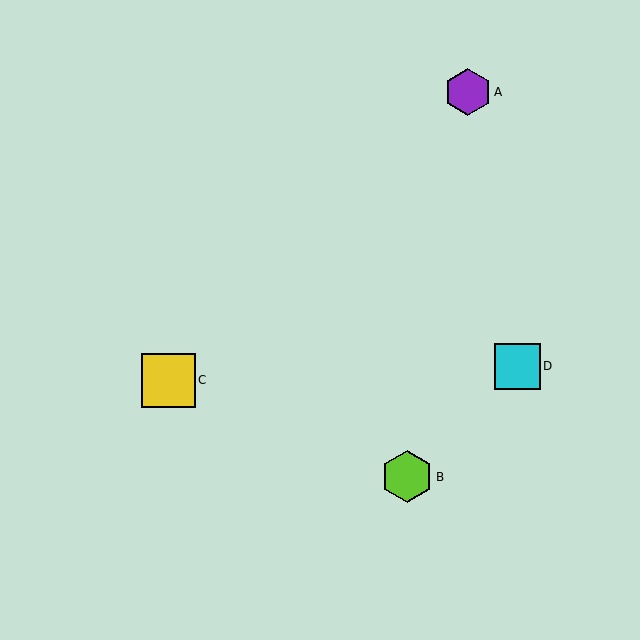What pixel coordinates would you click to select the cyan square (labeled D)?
Click at (517, 366) to select the cyan square D.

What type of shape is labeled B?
Shape B is a lime hexagon.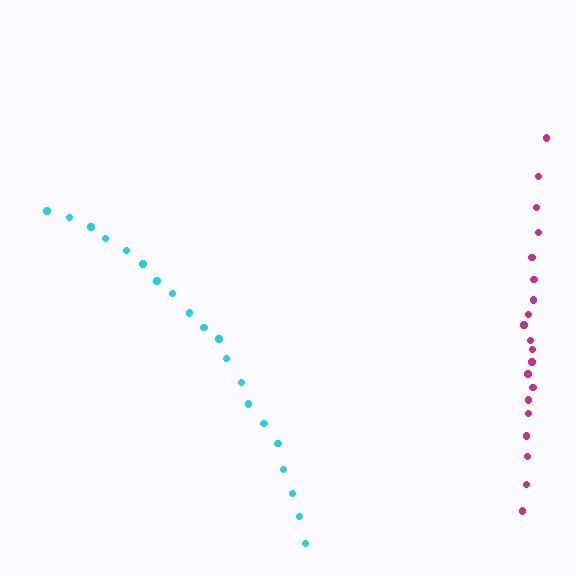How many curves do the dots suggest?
There are 2 distinct paths.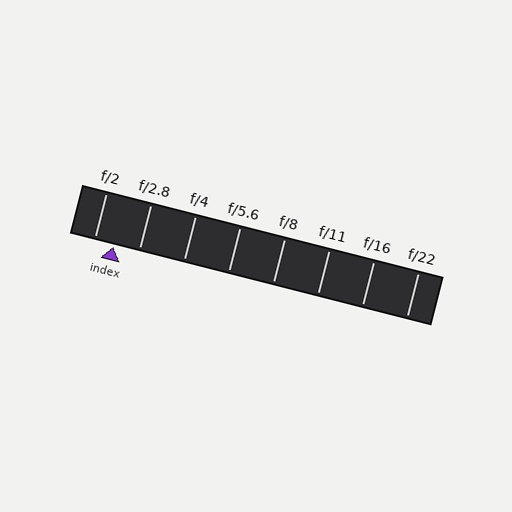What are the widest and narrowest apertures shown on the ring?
The widest aperture shown is f/2 and the narrowest is f/22.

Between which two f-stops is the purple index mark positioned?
The index mark is between f/2 and f/2.8.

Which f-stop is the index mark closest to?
The index mark is closest to f/2.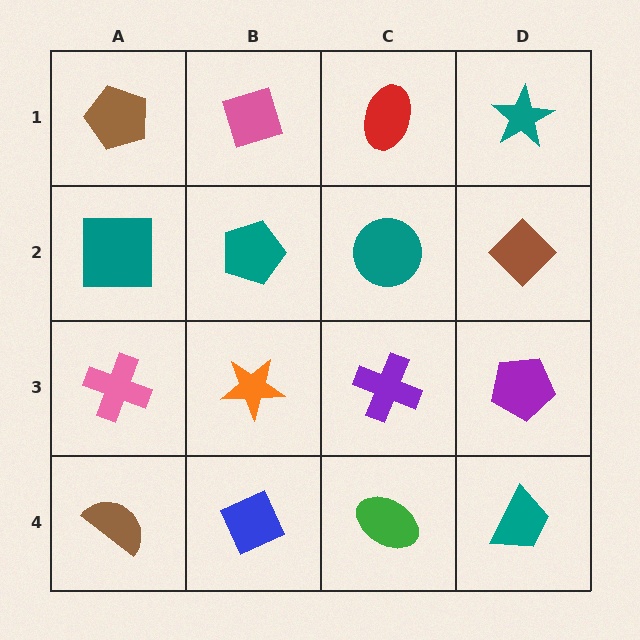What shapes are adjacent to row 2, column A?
A brown pentagon (row 1, column A), a pink cross (row 3, column A), a teal pentagon (row 2, column B).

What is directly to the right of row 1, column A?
A pink diamond.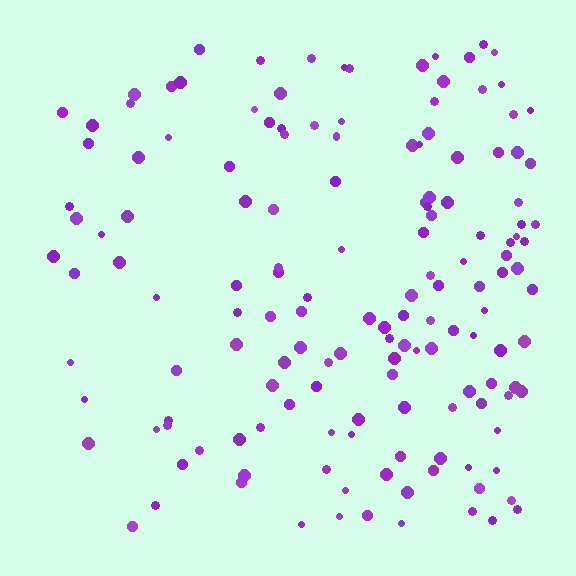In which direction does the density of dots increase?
From left to right, with the right side densest.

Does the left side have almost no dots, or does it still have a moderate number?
Still a moderate number, just noticeably fewer than the right.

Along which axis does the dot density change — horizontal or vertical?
Horizontal.